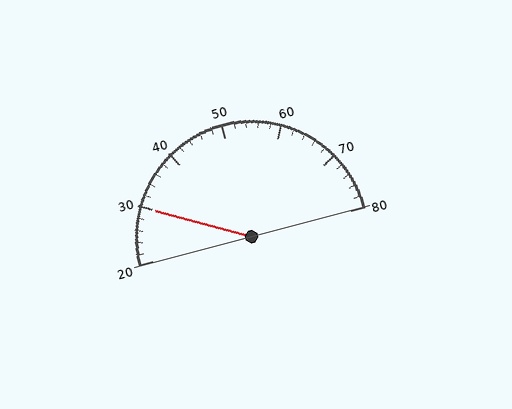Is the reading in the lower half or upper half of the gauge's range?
The reading is in the lower half of the range (20 to 80).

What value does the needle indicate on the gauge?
The needle indicates approximately 30.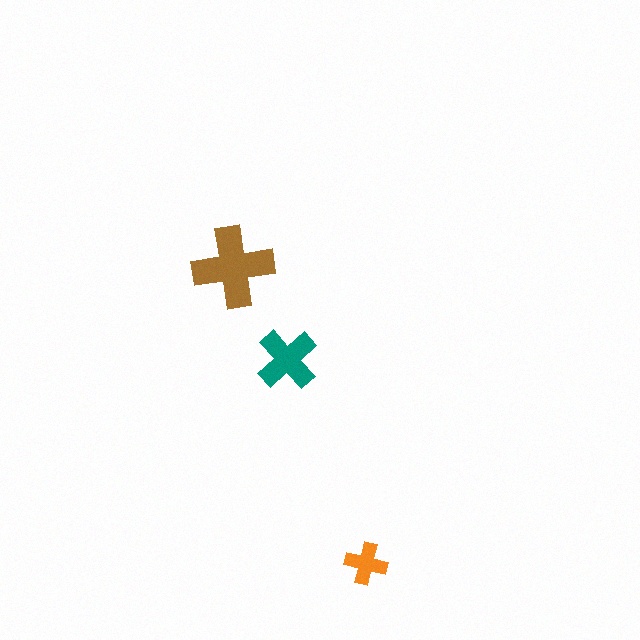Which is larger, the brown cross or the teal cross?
The brown one.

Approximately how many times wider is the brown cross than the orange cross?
About 2 times wider.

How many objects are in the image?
There are 3 objects in the image.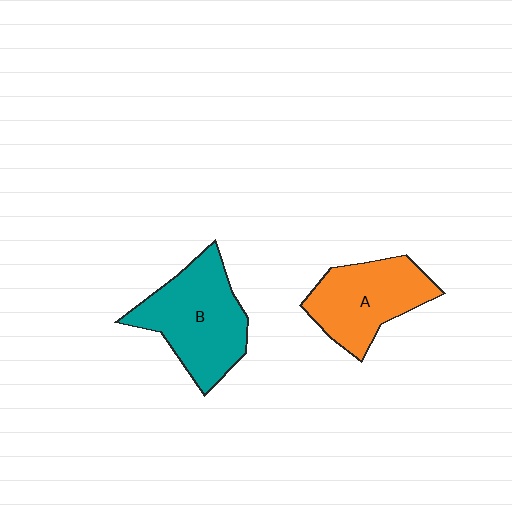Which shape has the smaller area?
Shape A (orange).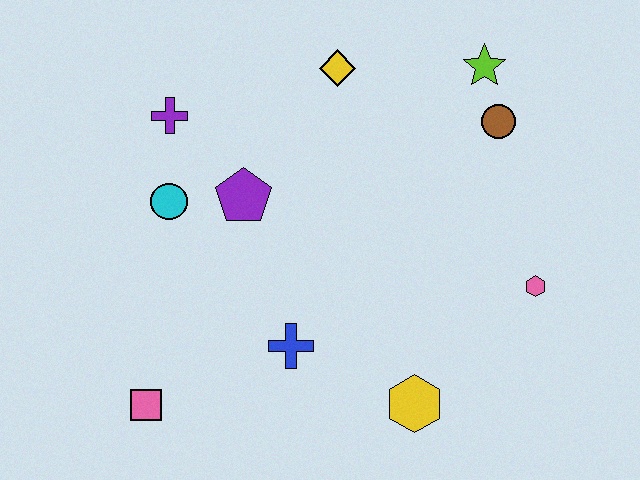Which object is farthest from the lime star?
The pink square is farthest from the lime star.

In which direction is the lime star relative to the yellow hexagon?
The lime star is above the yellow hexagon.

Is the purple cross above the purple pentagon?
Yes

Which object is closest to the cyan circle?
The purple pentagon is closest to the cyan circle.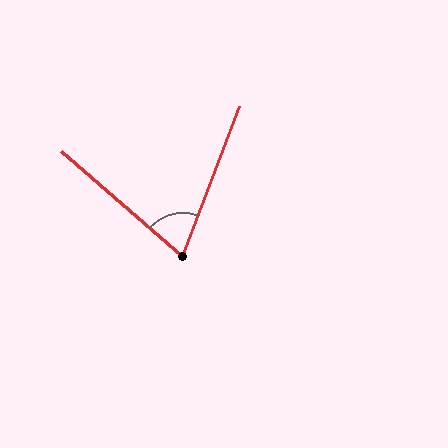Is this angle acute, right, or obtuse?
It is acute.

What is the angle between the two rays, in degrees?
Approximately 70 degrees.